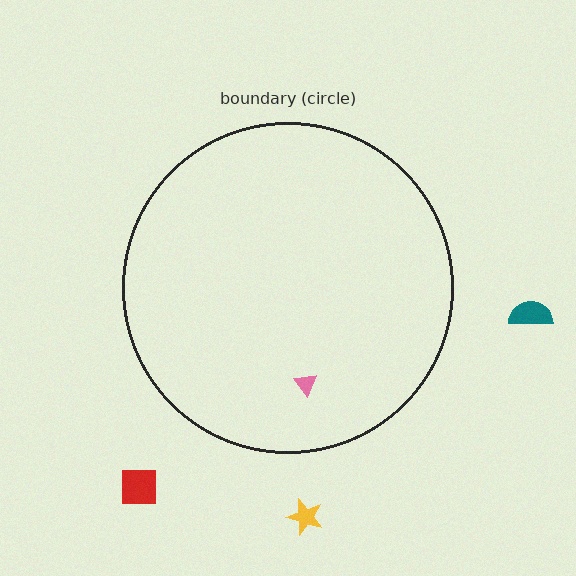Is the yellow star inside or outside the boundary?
Outside.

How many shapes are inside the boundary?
1 inside, 3 outside.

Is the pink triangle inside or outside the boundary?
Inside.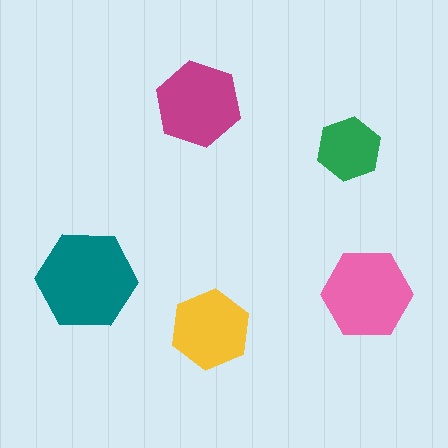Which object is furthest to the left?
The teal hexagon is leftmost.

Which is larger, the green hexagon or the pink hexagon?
The pink one.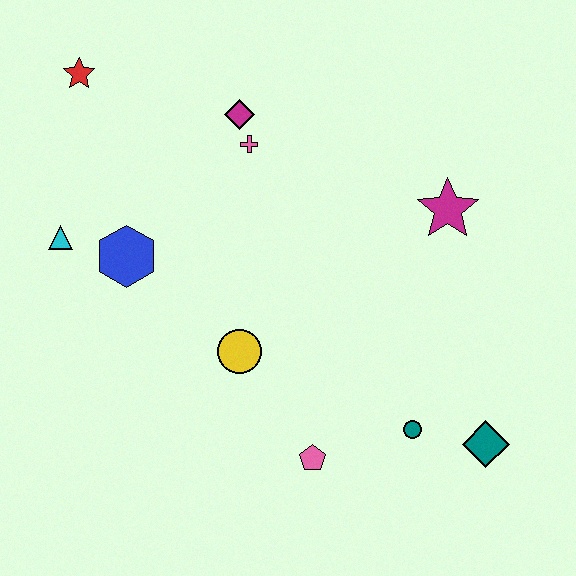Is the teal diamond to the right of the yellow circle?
Yes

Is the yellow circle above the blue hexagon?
No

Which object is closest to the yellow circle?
The pink pentagon is closest to the yellow circle.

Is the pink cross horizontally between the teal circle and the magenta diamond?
Yes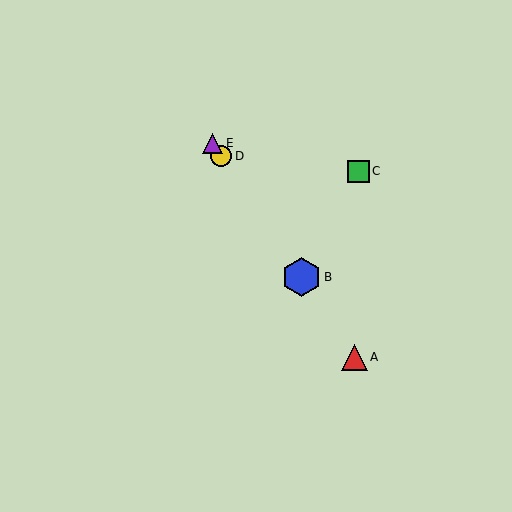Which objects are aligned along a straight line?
Objects A, B, D, E are aligned along a straight line.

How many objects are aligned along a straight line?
4 objects (A, B, D, E) are aligned along a straight line.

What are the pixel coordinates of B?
Object B is at (301, 277).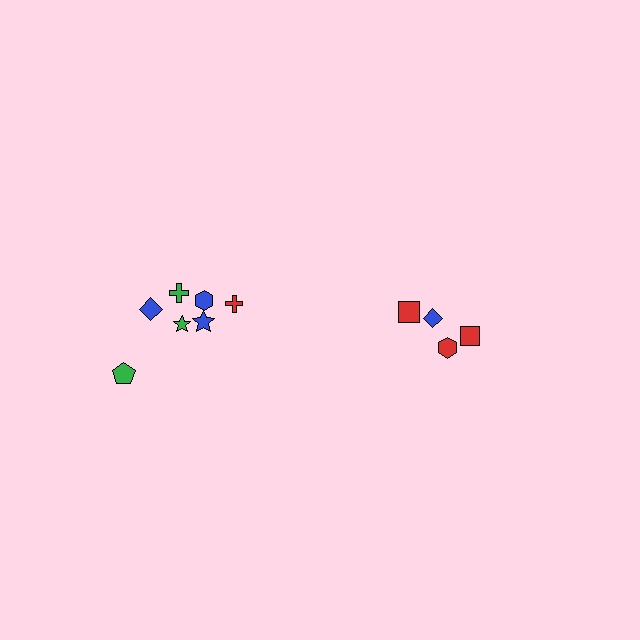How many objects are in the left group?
There are 7 objects.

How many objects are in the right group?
There are 4 objects.